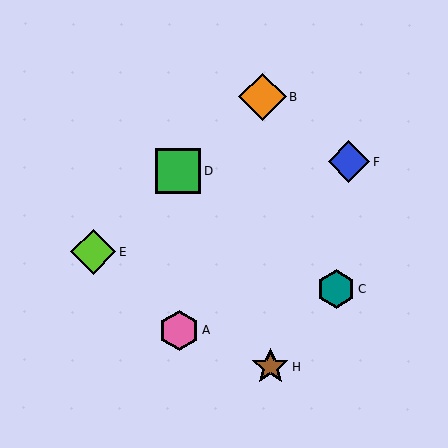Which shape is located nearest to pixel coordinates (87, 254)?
The lime diamond (labeled E) at (93, 252) is nearest to that location.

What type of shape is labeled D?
Shape D is a green square.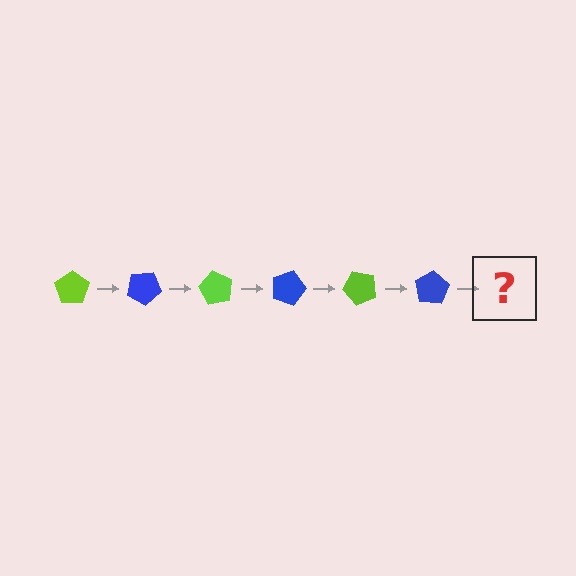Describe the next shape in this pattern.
It should be a lime pentagon, rotated 180 degrees from the start.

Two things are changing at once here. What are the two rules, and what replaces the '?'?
The two rules are that it rotates 30 degrees each step and the color cycles through lime and blue. The '?' should be a lime pentagon, rotated 180 degrees from the start.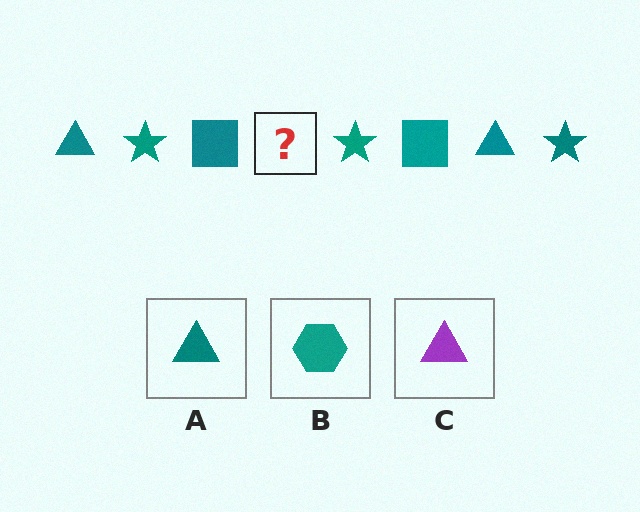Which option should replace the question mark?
Option A.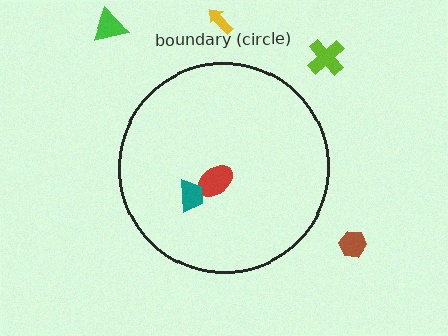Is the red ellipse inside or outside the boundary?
Inside.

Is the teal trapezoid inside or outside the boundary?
Inside.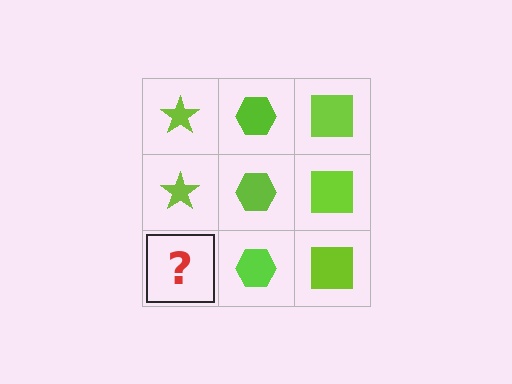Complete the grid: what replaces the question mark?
The question mark should be replaced with a lime star.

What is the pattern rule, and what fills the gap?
The rule is that each column has a consistent shape. The gap should be filled with a lime star.